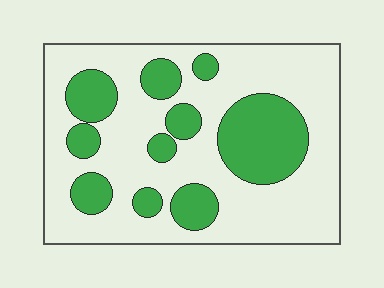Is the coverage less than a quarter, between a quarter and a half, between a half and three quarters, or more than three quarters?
Between a quarter and a half.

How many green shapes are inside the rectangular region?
10.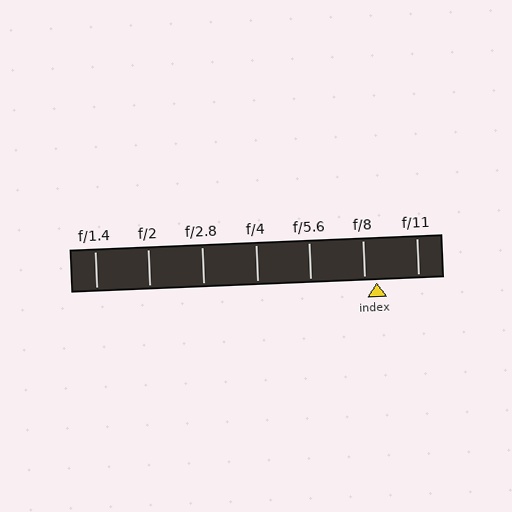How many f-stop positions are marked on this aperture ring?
There are 7 f-stop positions marked.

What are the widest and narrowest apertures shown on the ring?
The widest aperture shown is f/1.4 and the narrowest is f/11.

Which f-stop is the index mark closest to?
The index mark is closest to f/8.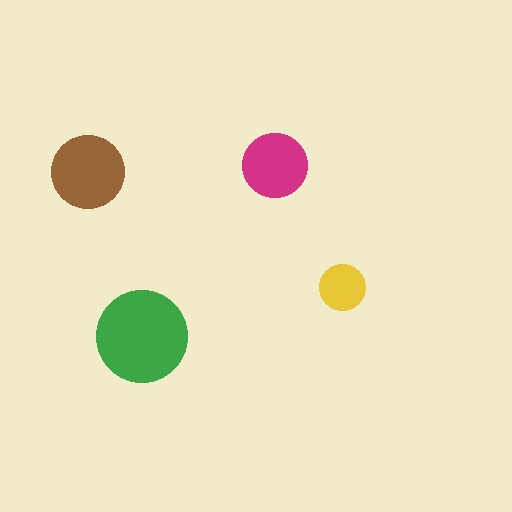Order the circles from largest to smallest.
the green one, the brown one, the magenta one, the yellow one.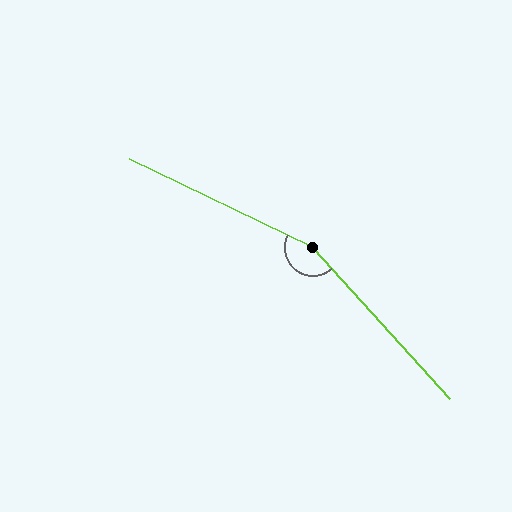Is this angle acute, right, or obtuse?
It is obtuse.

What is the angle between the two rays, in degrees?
Approximately 158 degrees.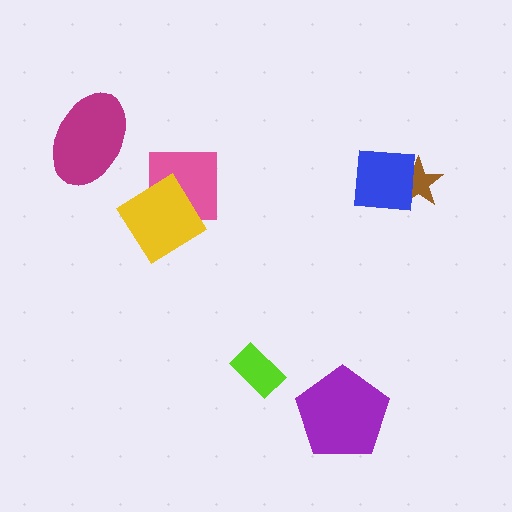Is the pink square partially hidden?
Yes, it is partially covered by another shape.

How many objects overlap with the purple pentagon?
0 objects overlap with the purple pentagon.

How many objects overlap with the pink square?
1 object overlaps with the pink square.